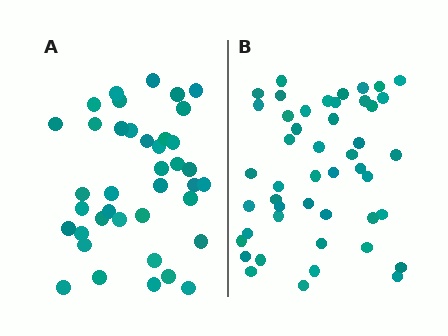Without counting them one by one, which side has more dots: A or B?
Region B (the right region) has more dots.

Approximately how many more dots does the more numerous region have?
Region B has roughly 8 or so more dots than region A.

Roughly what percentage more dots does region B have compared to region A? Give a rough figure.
About 20% more.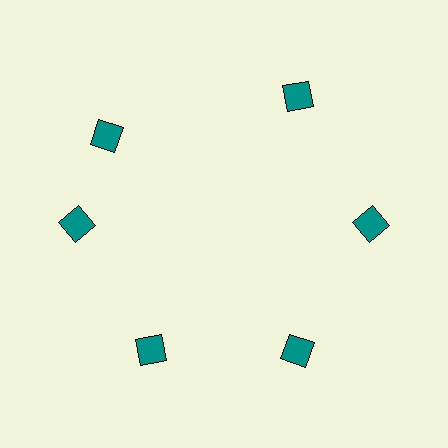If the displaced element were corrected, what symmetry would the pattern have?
It would have 6-fold rotational symmetry — the pattern would map onto itself every 60 degrees.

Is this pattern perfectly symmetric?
No. The 6 teal diamonds are arranged in a ring, but one element near the 11 o'clock position is rotated out of alignment along the ring, breaking the 6-fold rotational symmetry.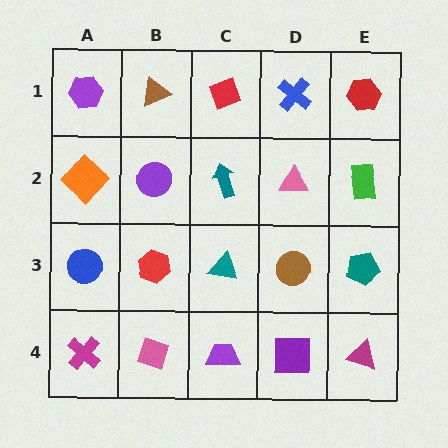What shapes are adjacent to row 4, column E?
A teal pentagon (row 3, column E), a purple square (row 4, column D).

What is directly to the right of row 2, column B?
A teal arrow.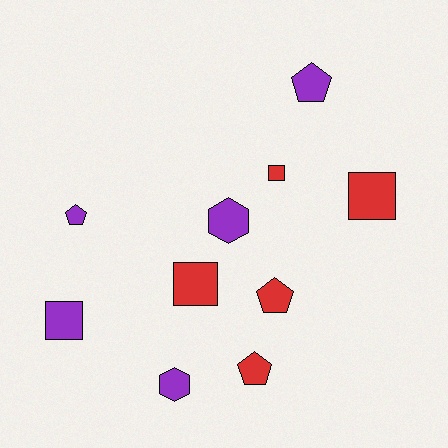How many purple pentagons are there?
There are 2 purple pentagons.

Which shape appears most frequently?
Pentagon, with 4 objects.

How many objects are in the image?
There are 10 objects.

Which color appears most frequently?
Purple, with 5 objects.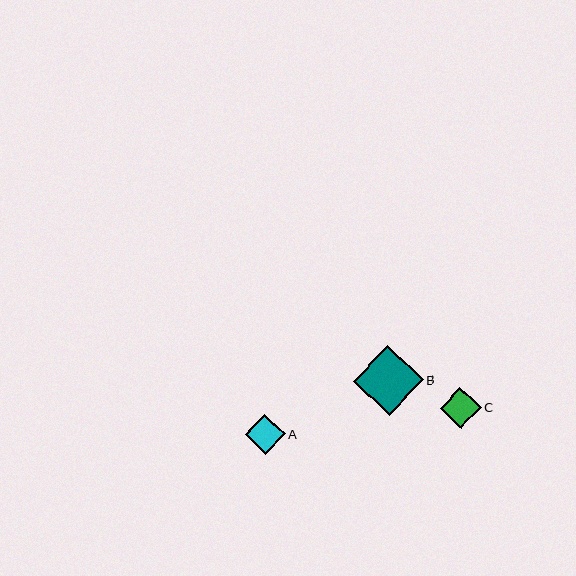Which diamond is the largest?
Diamond B is the largest with a size of approximately 70 pixels.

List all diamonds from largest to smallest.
From largest to smallest: B, C, A.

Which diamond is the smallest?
Diamond A is the smallest with a size of approximately 40 pixels.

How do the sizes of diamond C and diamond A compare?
Diamond C and diamond A are approximately the same size.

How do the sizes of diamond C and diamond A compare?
Diamond C and diamond A are approximately the same size.